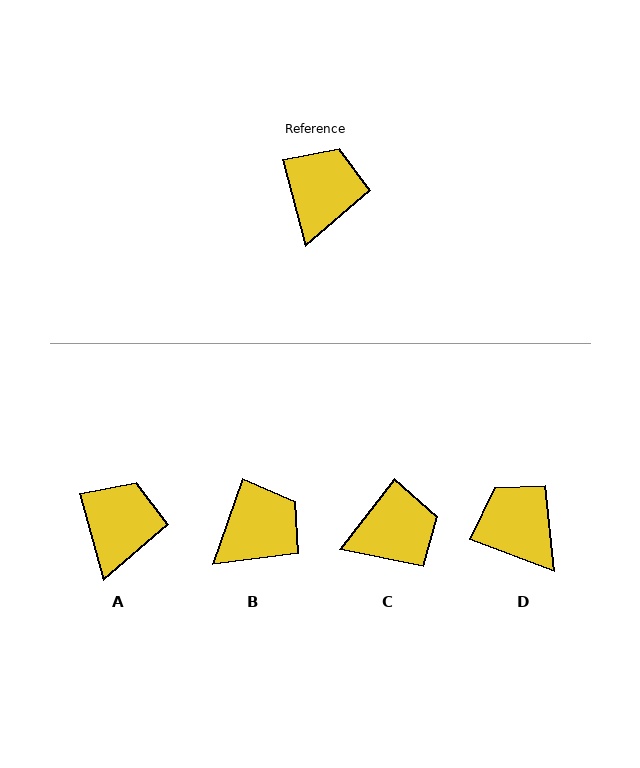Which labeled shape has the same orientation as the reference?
A.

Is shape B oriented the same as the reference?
No, it is off by about 34 degrees.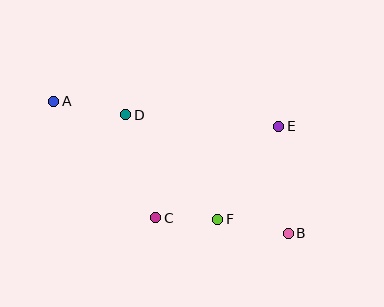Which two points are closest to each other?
Points C and F are closest to each other.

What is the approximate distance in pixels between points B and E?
The distance between B and E is approximately 107 pixels.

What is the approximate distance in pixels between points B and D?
The distance between B and D is approximately 201 pixels.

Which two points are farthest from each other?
Points A and B are farthest from each other.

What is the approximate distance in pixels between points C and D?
The distance between C and D is approximately 108 pixels.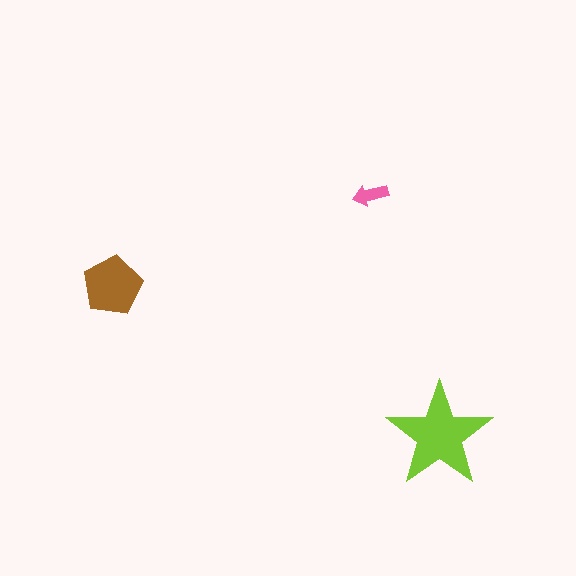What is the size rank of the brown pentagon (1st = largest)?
2nd.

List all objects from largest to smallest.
The lime star, the brown pentagon, the pink arrow.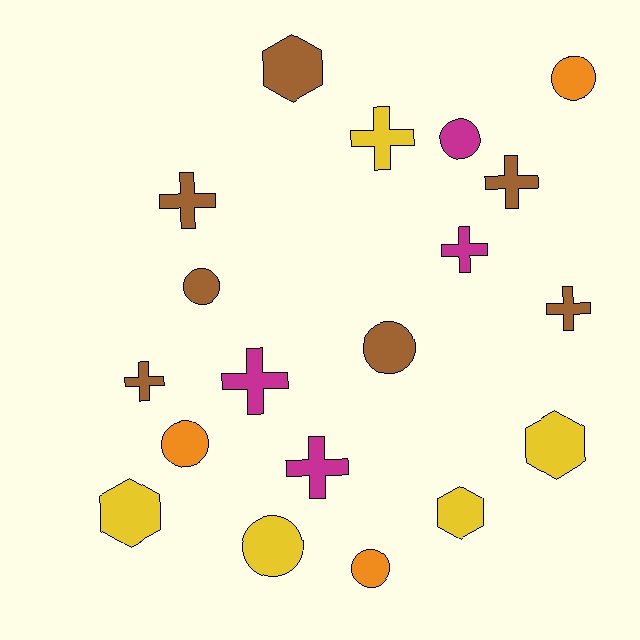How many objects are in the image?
There are 19 objects.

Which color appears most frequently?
Brown, with 7 objects.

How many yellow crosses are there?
There is 1 yellow cross.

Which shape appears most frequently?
Cross, with 8 objects.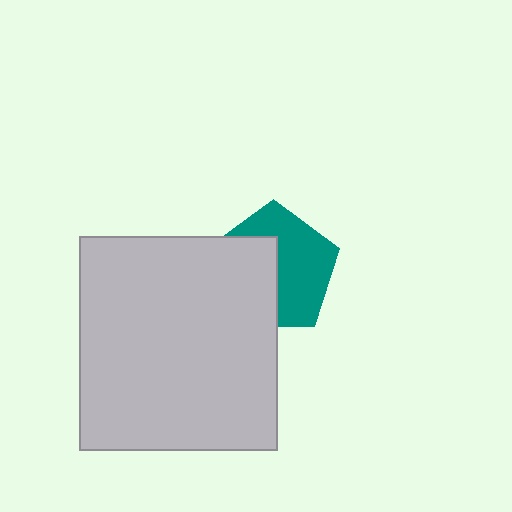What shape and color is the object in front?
The object in front is a light gray rectangle.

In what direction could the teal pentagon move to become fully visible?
The teal pentagon could move right. That would shift it out from behind the light gray rectangle entirely.